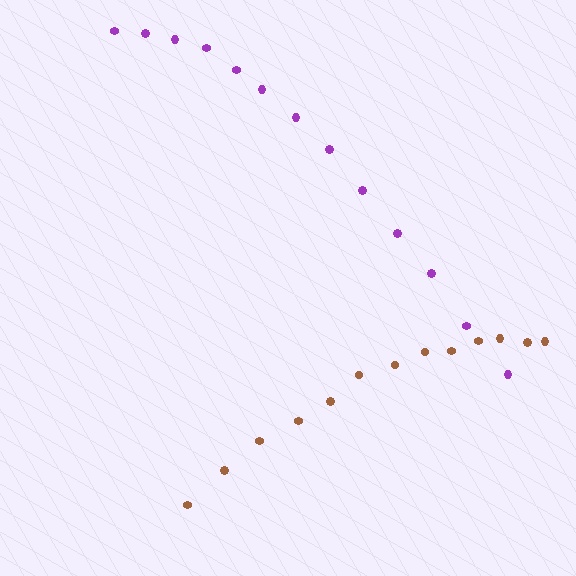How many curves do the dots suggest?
There are 2 distinct paths.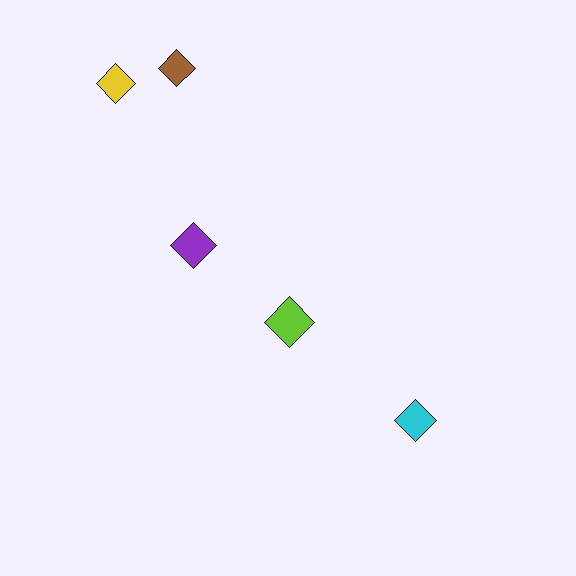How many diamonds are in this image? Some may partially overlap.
There are 5 diamonds.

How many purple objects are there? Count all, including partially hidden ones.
There is 1 purple object.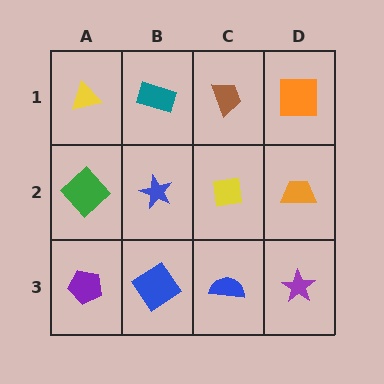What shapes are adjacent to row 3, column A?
A green diamond (row 2, column A), a blue diamond (row 3, column B).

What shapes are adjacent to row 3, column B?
A blue star (row 2, column B), a purple pentagon (row 3, column A), a blue semicircle (row 3, column C).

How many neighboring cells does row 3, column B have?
3.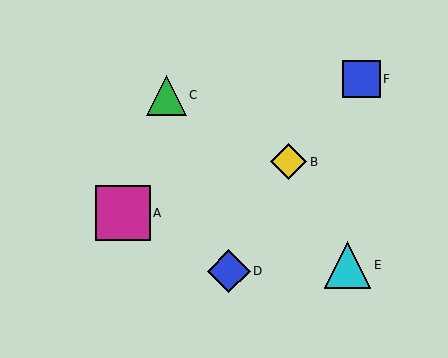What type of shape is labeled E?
Shape E is a cyan triangle.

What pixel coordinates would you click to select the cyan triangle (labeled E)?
Click at (348, 265) to select the cyan triangle E.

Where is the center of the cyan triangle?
The center of the cyan triangle is at (348, 265).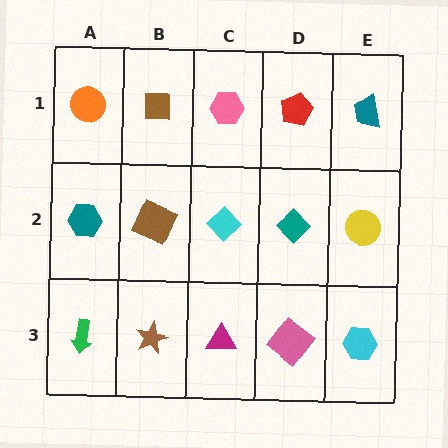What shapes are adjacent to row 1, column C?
A cyan diamond (row 2, column C), a brown square (row 1, column B), a red pentagon (row 1, column D).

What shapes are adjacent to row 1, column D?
A teal diamond (row 2, column D), a pink hexagon (row 1, column C), a teal trapezoid (row 1, column E).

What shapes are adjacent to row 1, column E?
A yellow circle (row 2, column E), a red pentagon (row 1, column D).